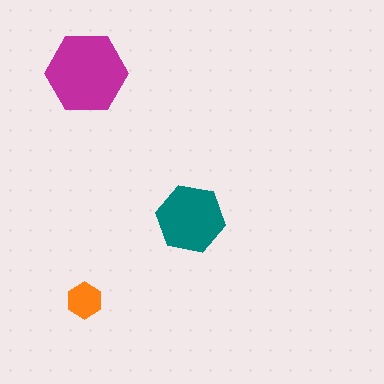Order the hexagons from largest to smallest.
the magenta one, the teal one, the orange one.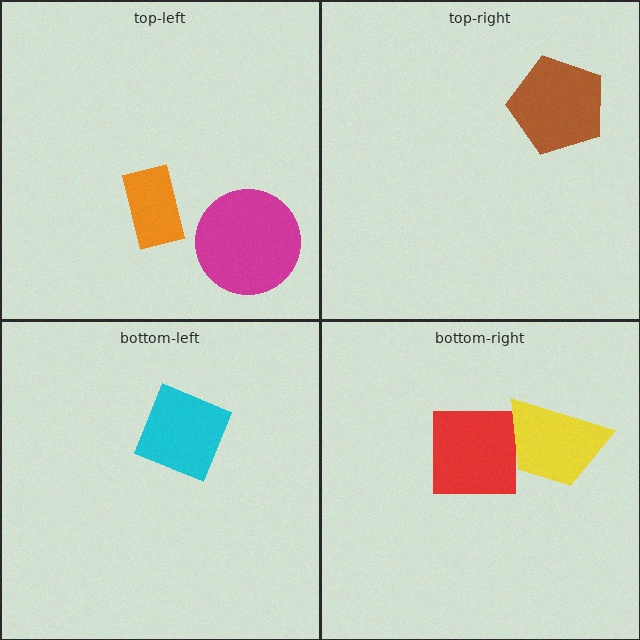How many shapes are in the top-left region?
2.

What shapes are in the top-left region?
The orange rectangle, the magenta circle.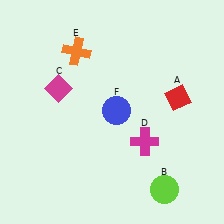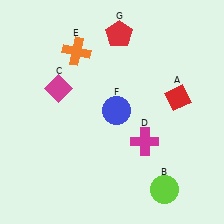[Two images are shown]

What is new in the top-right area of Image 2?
A red pentagon (G) was added in the top-right area of Image 2.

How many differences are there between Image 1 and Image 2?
There is 1 difference between the two images.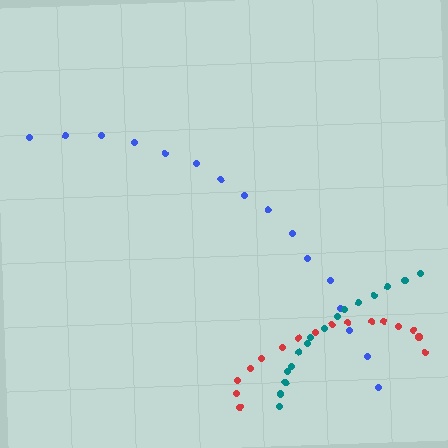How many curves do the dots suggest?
There are 3 distinct paths.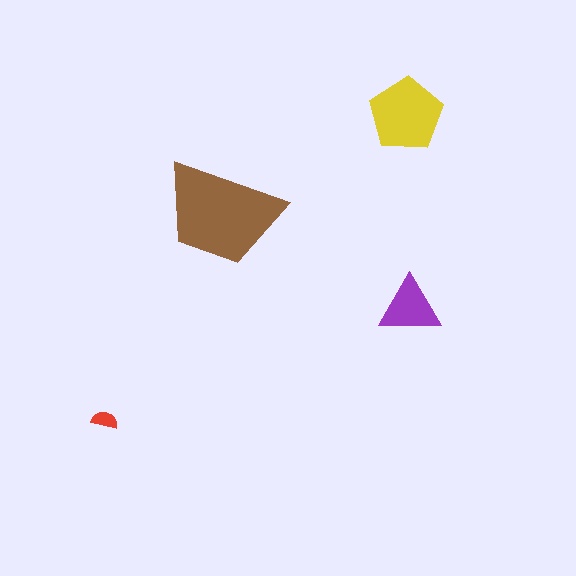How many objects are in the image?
There are 4 objects in the image.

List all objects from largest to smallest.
The brown trapezoid, the yellow pentagon, the purple triangle, the red semicircle.